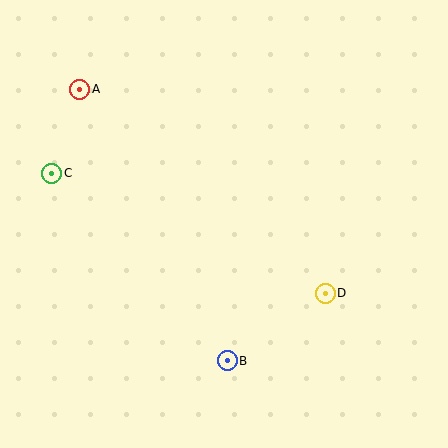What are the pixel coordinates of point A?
Point A is at (80, 89).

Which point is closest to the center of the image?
Point D at (325, 293) is closest to the center.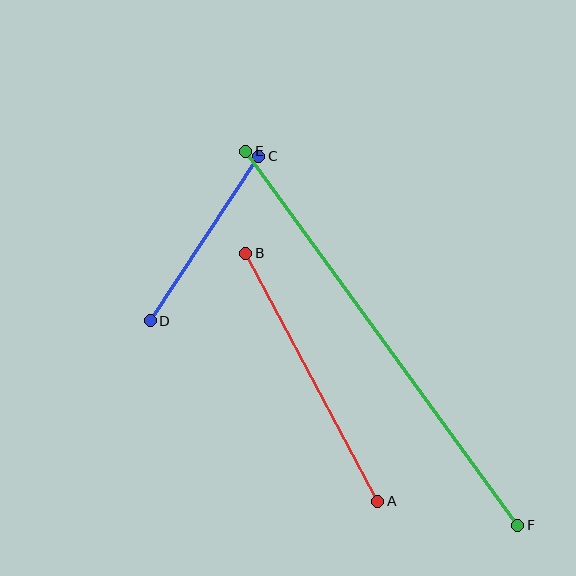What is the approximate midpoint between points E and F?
The midpoint is at approximately (382, 338) pixels.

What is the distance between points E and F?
The distance is approximately 462 pixels.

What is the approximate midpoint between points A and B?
The midpoint is at approximately (312, 377) pixels.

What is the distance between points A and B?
The distance is approximately 281 pixels.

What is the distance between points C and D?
The distance is approximately 197 pixels.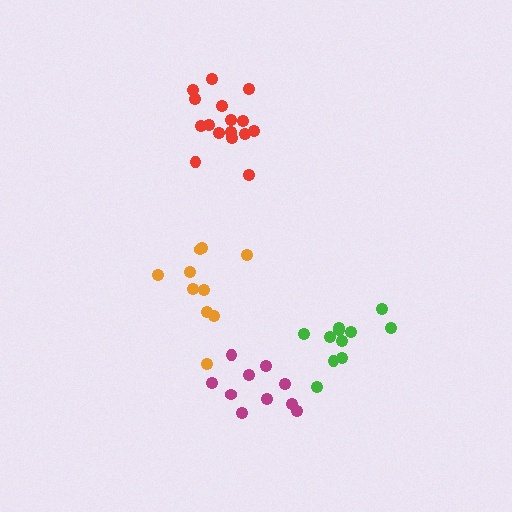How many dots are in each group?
Group 1: 16 dots, Group 2: 10 dots, Group 3: 10 dots, Group 4: 11 dots (47 total).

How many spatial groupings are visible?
There are 4 spatial groupings.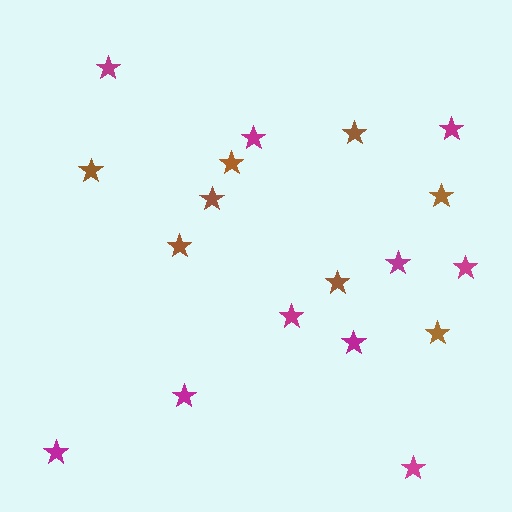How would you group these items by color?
There are 2 groups: one group of magenta stars (10) and one group of brown stars (8).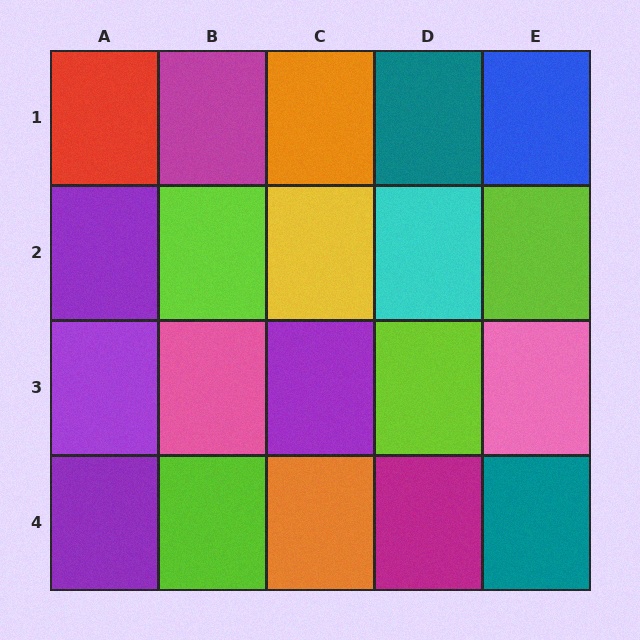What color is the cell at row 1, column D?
Teal.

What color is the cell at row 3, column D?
Lime.